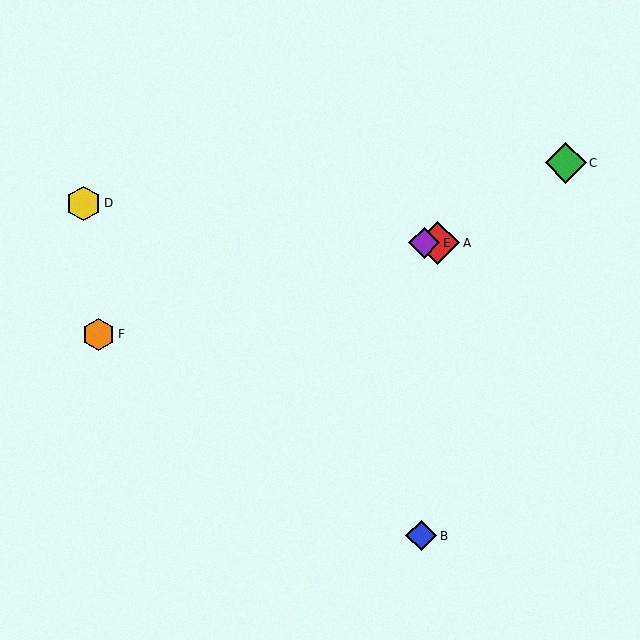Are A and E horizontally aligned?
Yes, both are at y≈243.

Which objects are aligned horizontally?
Objects A, E are aligned horizontally.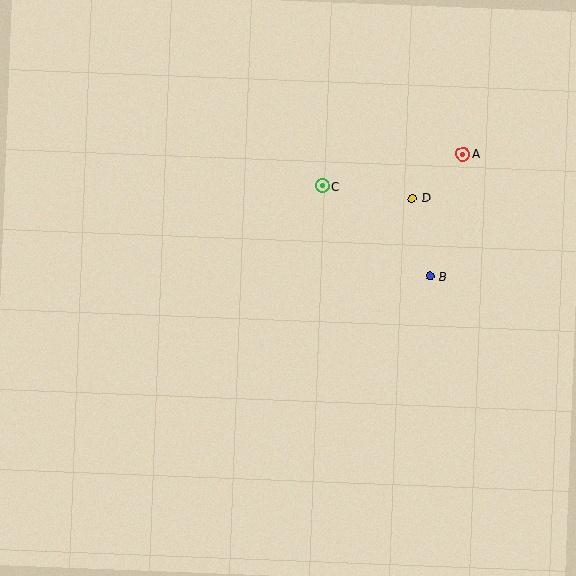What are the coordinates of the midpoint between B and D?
The midpoint between B and D is at (421, 237).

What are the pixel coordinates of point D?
Point D is at (413, 198).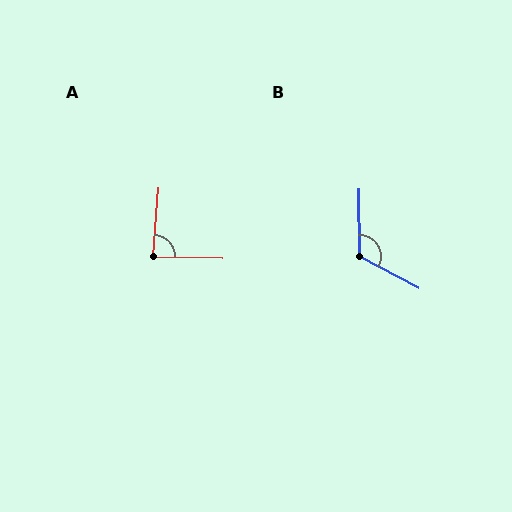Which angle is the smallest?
A, at approximately 87 degrees.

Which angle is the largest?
B, at approximately 119 degrees.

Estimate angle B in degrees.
Approximately 119 degrees.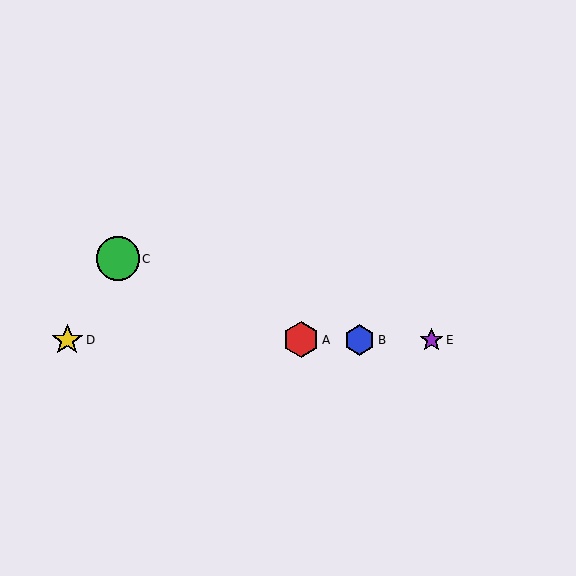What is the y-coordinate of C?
Object C is at y≈259.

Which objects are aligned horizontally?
Objects A, B, D, E are aligned horizontally.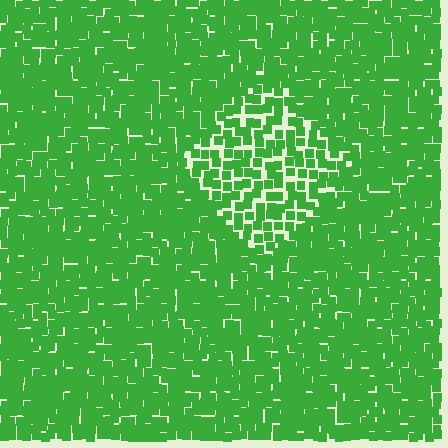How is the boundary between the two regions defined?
The boundary is defined by a change in element density (approximately 1.7x ratio). All elements are the same color, size, and shape.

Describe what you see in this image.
The image contains small green elements arranged at two different densities. A diamond-shaped region is visible where the elements are less densely packed than the surrounding area.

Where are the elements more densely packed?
The elements are more densely packed outside the diamond boundary.